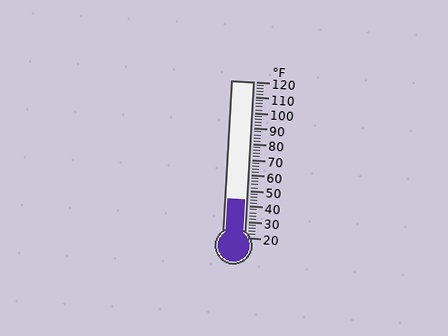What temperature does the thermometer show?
The thermometer shows approximately 44°F.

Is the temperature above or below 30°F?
The temperature is above 30°F.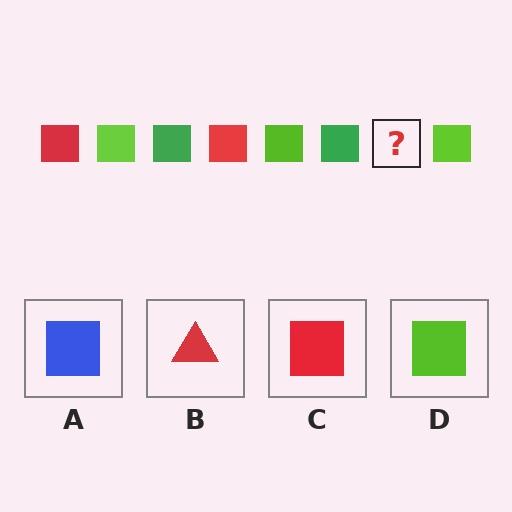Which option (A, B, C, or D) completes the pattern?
C.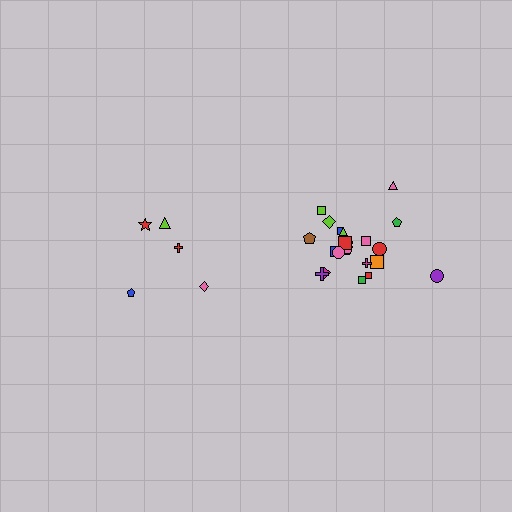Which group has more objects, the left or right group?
The right group.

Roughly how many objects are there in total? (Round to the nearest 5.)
Roughly 25 objects in total.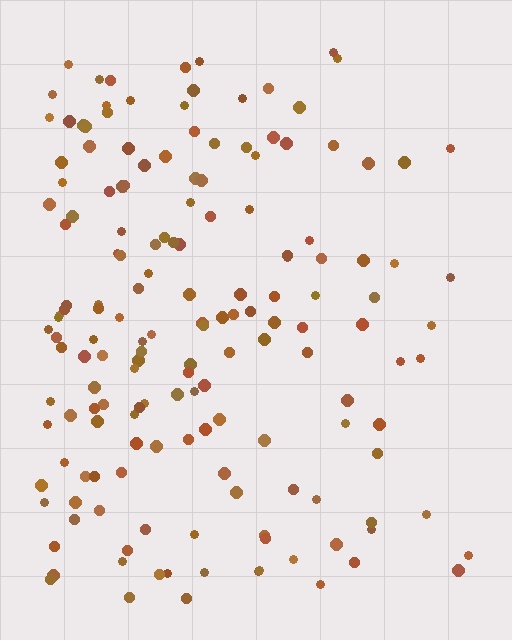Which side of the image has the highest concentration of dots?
The left.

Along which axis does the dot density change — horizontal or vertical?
Horizontal.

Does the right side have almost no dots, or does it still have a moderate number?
Still a moderate number, just noticeably fewer than the left.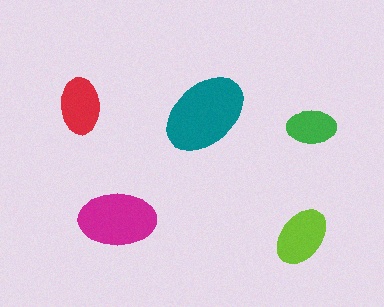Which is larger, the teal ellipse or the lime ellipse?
The teal one.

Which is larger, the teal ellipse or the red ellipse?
The teal one.